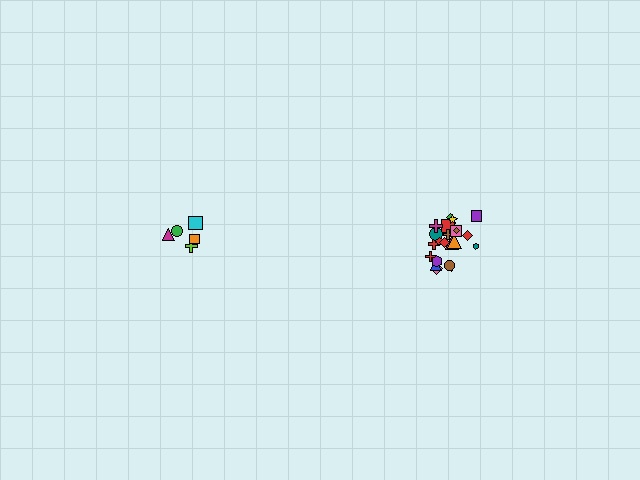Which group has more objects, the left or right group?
The right group.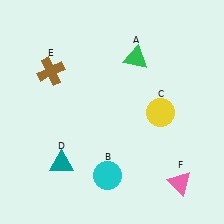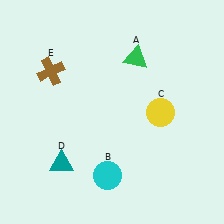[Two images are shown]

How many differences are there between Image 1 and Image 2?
There is 1 difference between the two images.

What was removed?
The pink triangle (F) was removed in Image 2.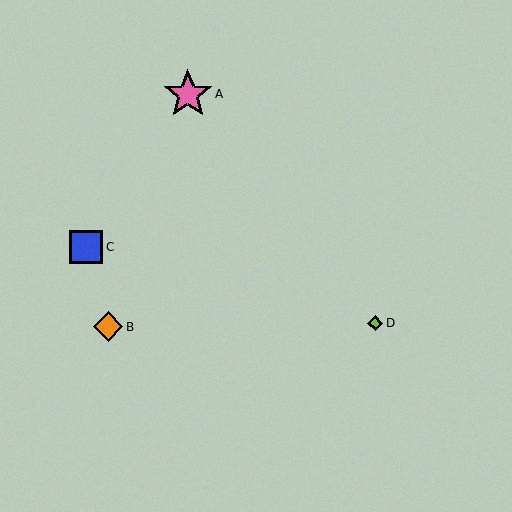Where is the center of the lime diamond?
The center of the lime diamond is at (375, 323).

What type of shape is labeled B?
Shape B is an orange diamond.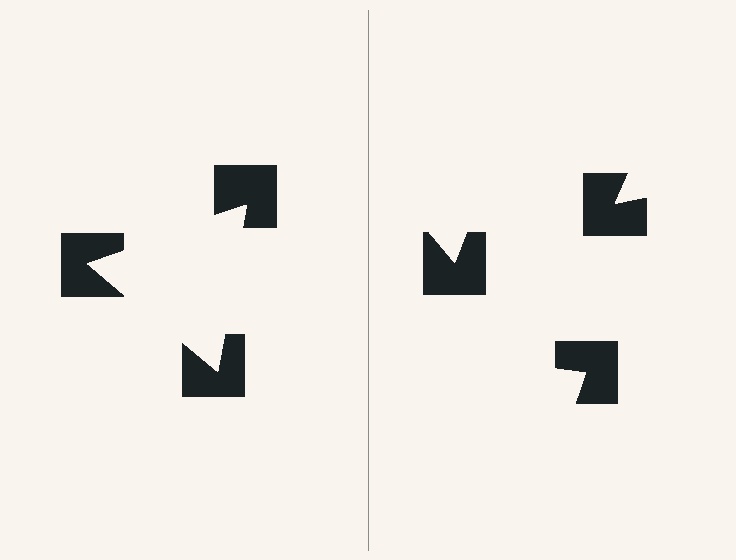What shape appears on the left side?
An illusory triangle.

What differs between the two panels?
The notched squares are positioned identically on both sides; only the wedge orientations differ. On the left they align to a triangle; on the right they are misaligned.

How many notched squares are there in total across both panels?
6 — 3 on each side.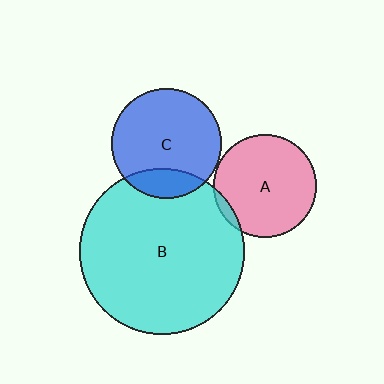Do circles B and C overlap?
Yes.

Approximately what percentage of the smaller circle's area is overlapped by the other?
Approximately 20%.